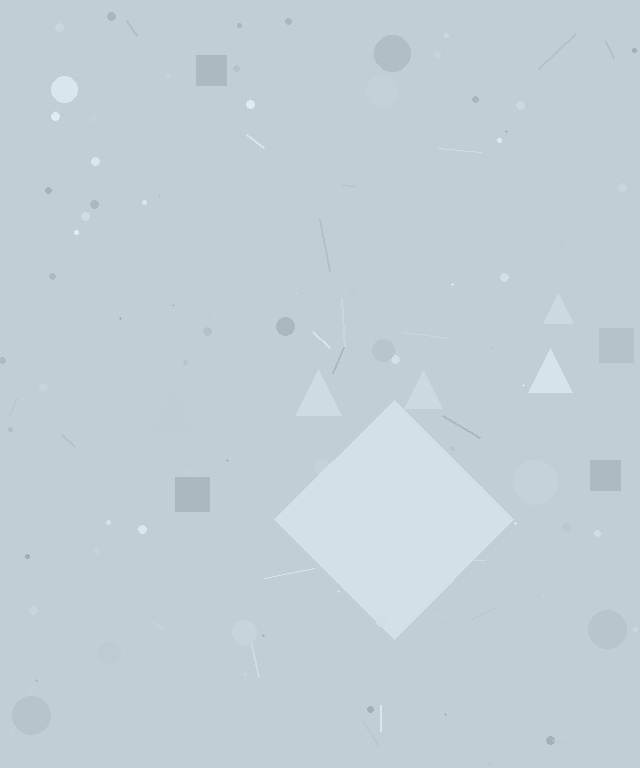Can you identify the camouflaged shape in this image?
The camouflaged shape is a diamond.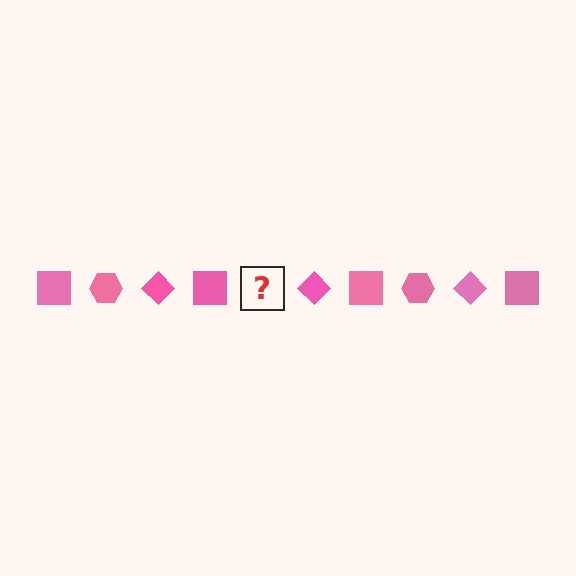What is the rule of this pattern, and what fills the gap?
The rule is that the pattern cycles through square, hexagon, diamond shapes in pink. The gap should be filled with a pink hexagon.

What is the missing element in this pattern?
The missing element is a pink hexagon.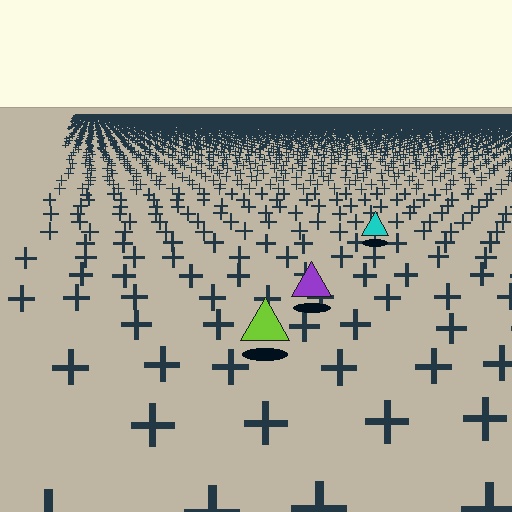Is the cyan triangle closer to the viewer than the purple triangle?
No. The purple triangle is closer — you can tell from the texture gradient: the ground texture is coarser near it.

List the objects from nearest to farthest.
From nearest to farthest: the lime triangle, the purple triangle, the cyan triangle.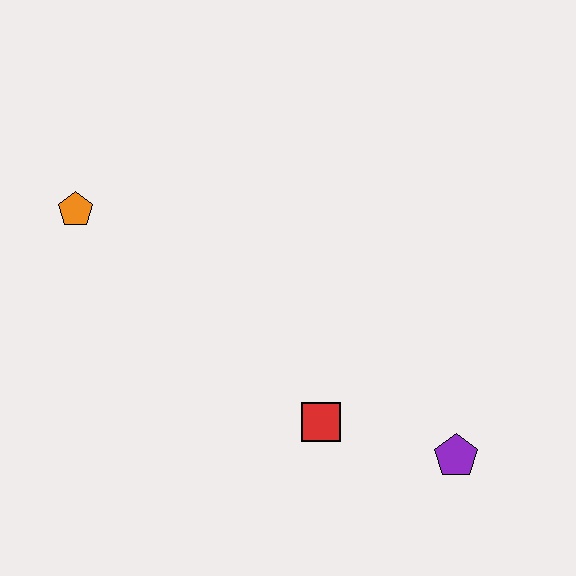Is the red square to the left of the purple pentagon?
Yes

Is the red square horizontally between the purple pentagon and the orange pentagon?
Yes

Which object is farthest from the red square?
The orange pentagon is farthest from the red square.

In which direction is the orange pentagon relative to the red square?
The orange pentagon is to the left of the red square.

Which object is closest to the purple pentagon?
The red square is closest to the purple pentagon.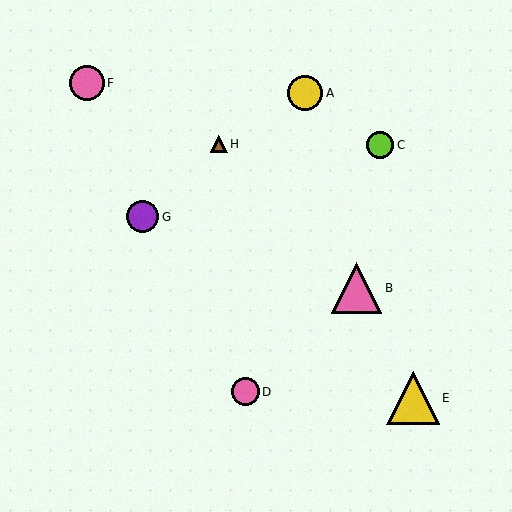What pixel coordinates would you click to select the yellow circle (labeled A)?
Click at (305, 93) to select the yellow circle A.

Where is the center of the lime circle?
The center of the lime circle is at (380, 145).